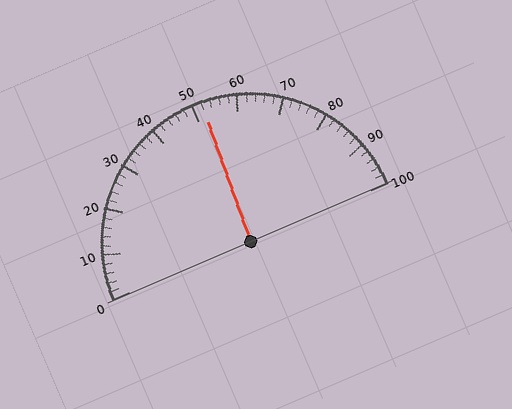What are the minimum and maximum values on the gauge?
The gauge ranges from 0 to 100.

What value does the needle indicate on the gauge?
The needle indicates approximately 52.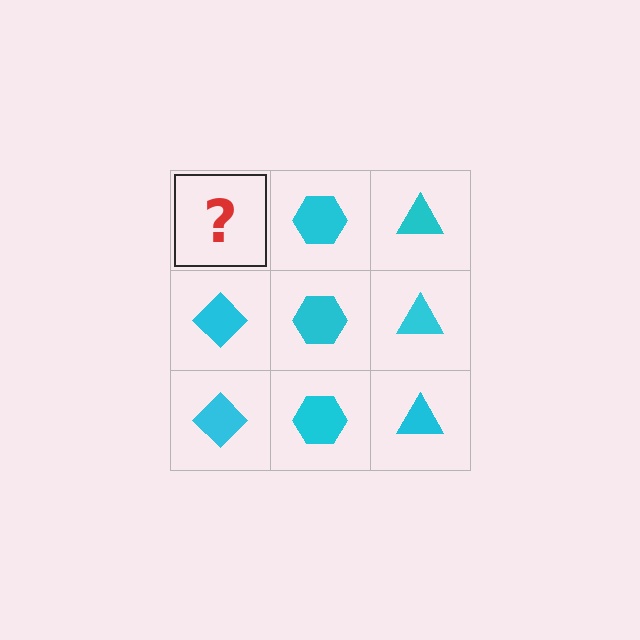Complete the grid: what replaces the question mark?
The question mark should be replaced with a cyan diamond.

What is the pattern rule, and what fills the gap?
The rule is that each column has a consistent shape. The gap should be filled with a cyan diamond.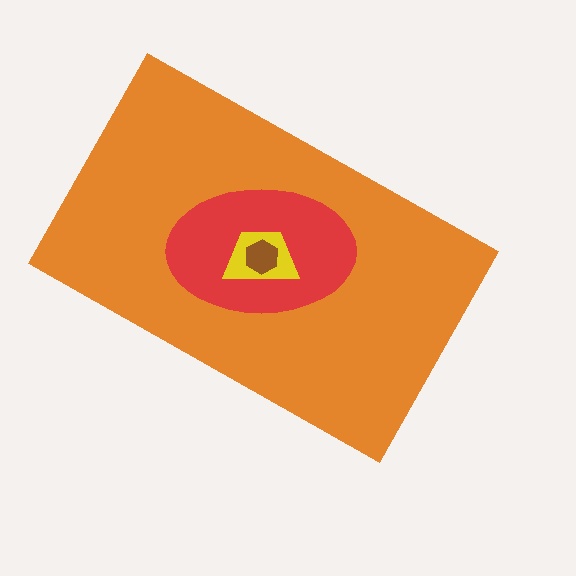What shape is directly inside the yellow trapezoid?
The brown hexagon.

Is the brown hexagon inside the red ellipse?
Yes.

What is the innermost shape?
The brown hexagon.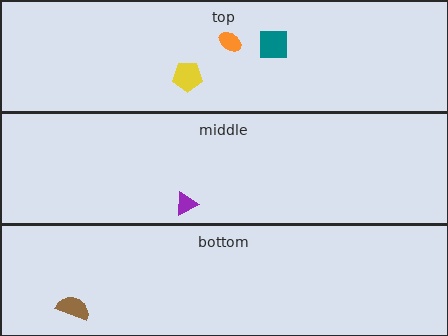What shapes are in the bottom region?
The brown semicircle.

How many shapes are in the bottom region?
1.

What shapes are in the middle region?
The purple triangle.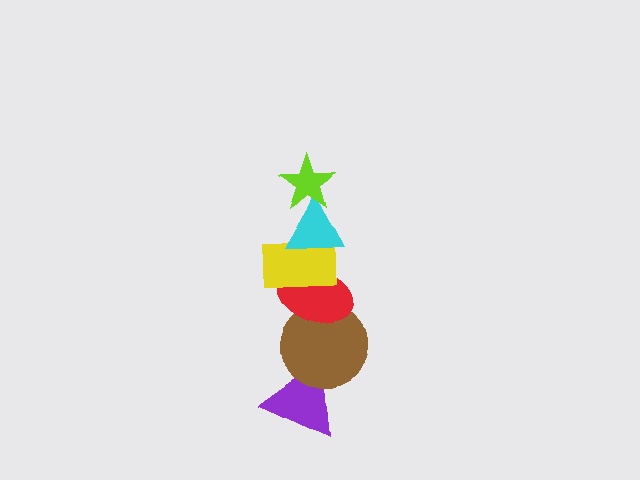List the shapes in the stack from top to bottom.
From top to bottom: the lime star, the cyan triangle, the yellow rectangle, the red ellipse, the brown circle, the purple triangle.